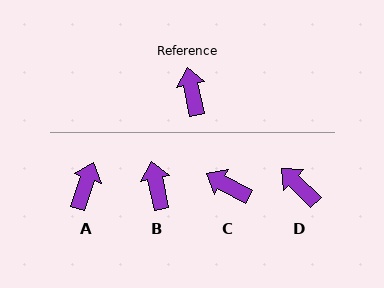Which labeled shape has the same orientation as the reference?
B.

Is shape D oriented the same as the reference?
No, it is off by about 34 degrees.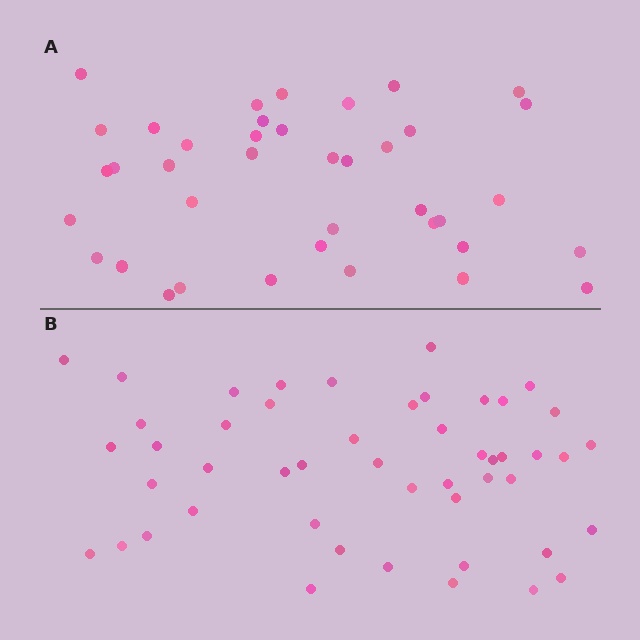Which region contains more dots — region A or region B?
Region B (the bottom region) has more dots.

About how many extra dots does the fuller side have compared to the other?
Region B has roughly 10 or so more dots than region A.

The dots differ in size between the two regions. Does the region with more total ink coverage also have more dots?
No. Region A has more total ink coverage because its dots are larger, but region B actually contains more individual dots. Total area can be misleading — the number of items is what matters here.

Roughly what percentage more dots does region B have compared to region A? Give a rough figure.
About 25% more.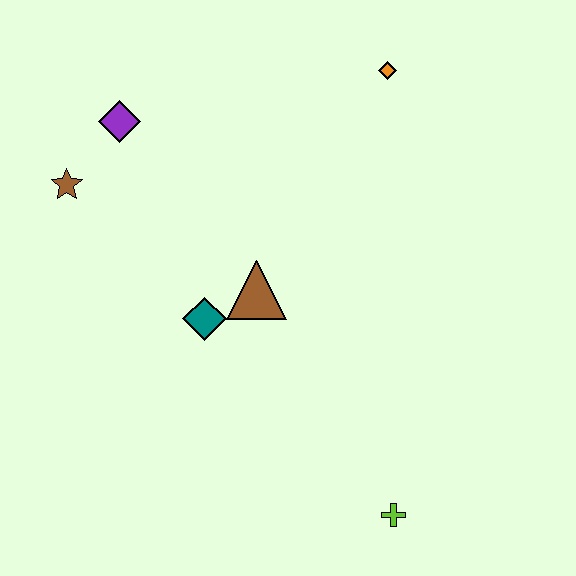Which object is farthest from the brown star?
The lime cross is farthest from the brown star.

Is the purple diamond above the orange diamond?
No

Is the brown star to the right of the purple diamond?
No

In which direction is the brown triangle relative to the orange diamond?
The brown triangle is below the orange diamond.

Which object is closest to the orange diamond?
The brown triangle is closest to the orange diamond.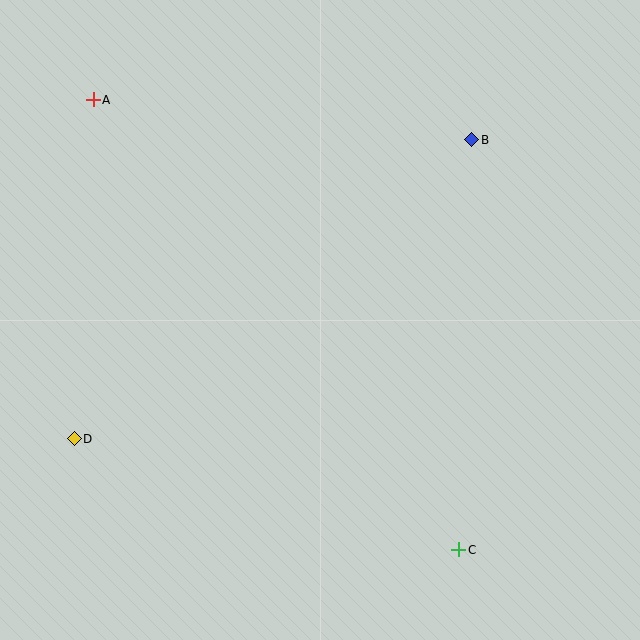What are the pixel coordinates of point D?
Point D is at (74, 439).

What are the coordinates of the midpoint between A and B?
The midpoint between A and B is at (283, 120).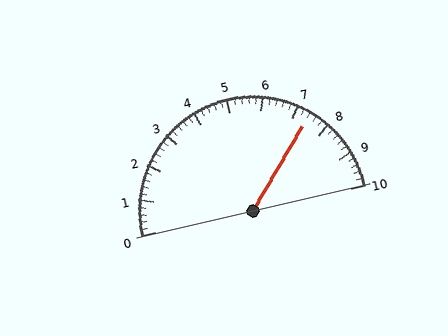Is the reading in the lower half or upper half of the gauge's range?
The reading is in the upper half of the range (0 to 10).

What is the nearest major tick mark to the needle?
The nearest major tick mark is 7.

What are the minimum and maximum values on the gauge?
The gauge ranges from 0 to 10.